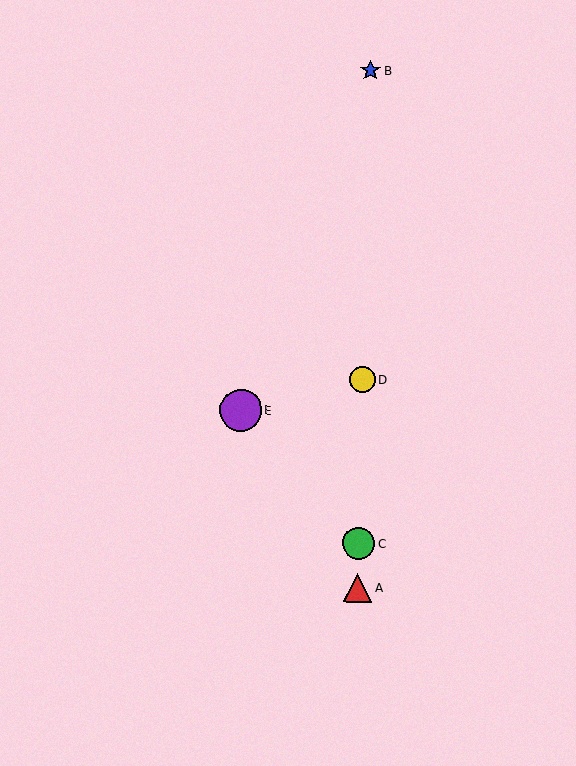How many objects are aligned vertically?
4 objects (A, B, C, D) are aligned vertically.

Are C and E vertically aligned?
No, C is at x≈359 and E is at x≈240.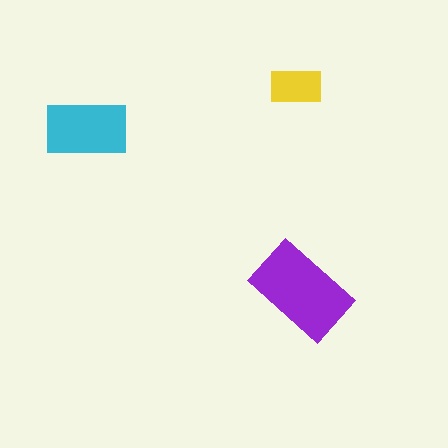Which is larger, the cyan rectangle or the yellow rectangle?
The cyan one.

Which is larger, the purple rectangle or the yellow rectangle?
The purple one.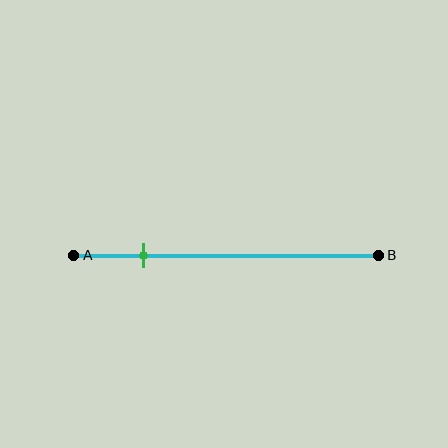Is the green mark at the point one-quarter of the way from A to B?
Yes, the mark is approximately at the one-quarter point.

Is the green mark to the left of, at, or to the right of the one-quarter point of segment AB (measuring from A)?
The green mark is approximately at the one-quarter point of segment AB.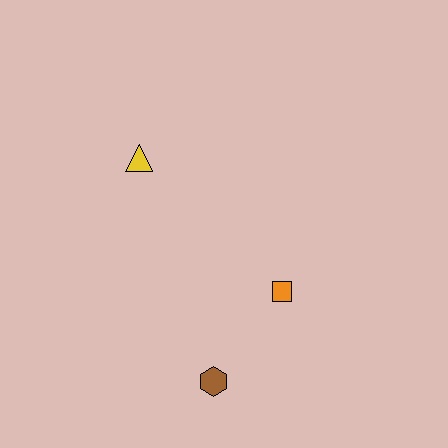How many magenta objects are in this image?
There are no magenta objects.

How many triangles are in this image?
There is 1 triangle.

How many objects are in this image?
There are 3 objects.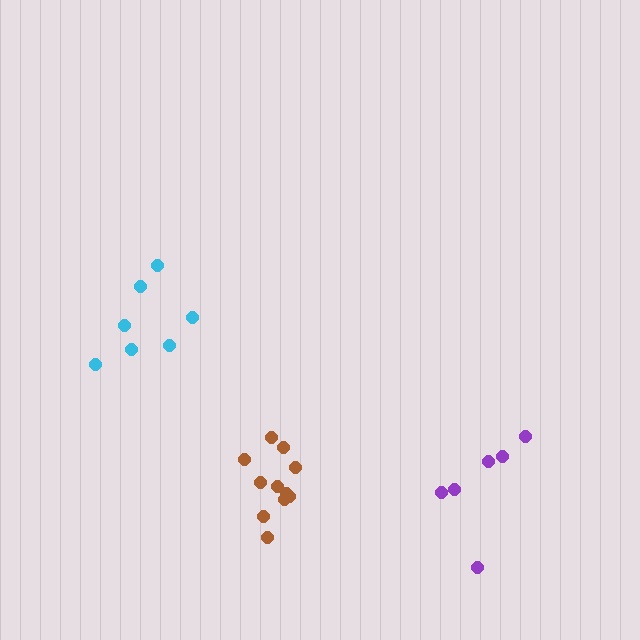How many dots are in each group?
Group 1: 11 dots, Group 2: 7 dots, Group 3: 6 dots (24 total).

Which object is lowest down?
The brown cluster is bottommost.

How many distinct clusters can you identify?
There are 3 distinct clusters.